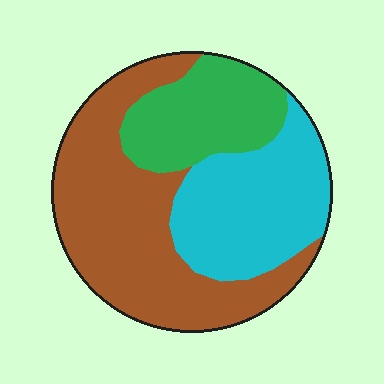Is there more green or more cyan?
Cyan.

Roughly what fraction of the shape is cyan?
Cyan takes up about one third (1/3) of the shape.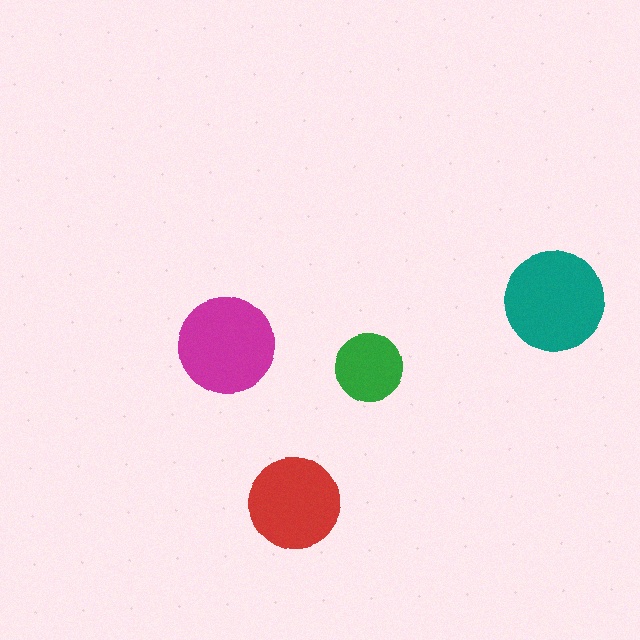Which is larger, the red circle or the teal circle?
The teal one.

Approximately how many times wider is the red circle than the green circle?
About 1.5 times wider.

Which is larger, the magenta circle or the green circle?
The magenta one.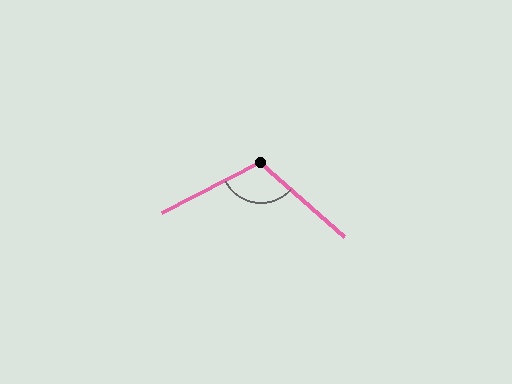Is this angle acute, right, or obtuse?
It is obtuse.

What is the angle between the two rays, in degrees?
Approximately 111 degrees.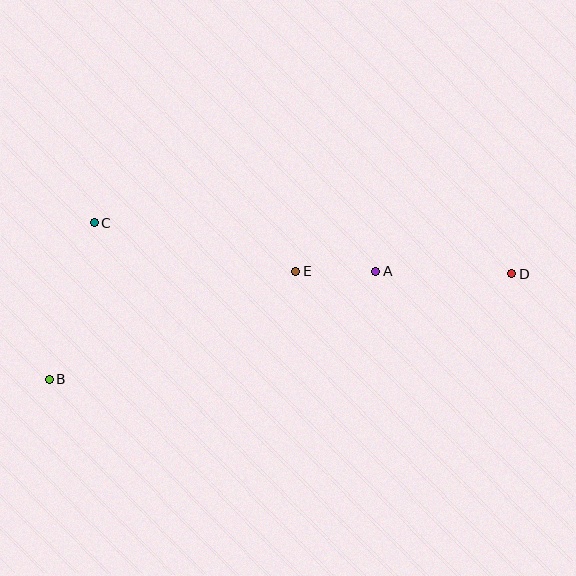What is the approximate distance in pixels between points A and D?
The distance between A and D is approximately 136 pixels.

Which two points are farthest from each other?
Points B and D are farthest from each other.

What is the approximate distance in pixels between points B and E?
The distance between B and E is approximately 269 pixels.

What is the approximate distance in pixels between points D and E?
The distance between D and E is approximately 216 pixels.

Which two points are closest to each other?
Points A and E are closest to each other.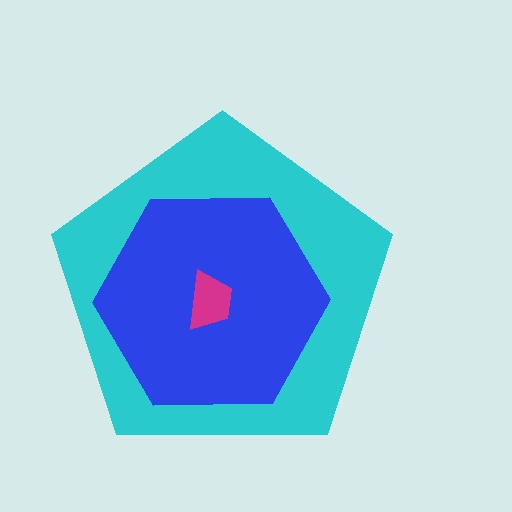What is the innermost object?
The magenta trapezoid.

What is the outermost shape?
The cyan pentagon.